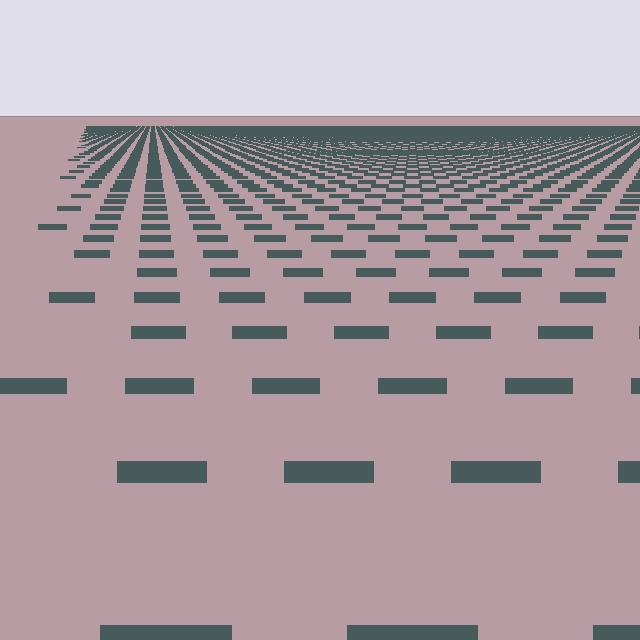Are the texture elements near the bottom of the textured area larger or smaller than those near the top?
Larger. Near the bottom, elements are closer to the viewer and appear at a bigger on-screen size.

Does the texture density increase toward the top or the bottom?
Density increases toward the top.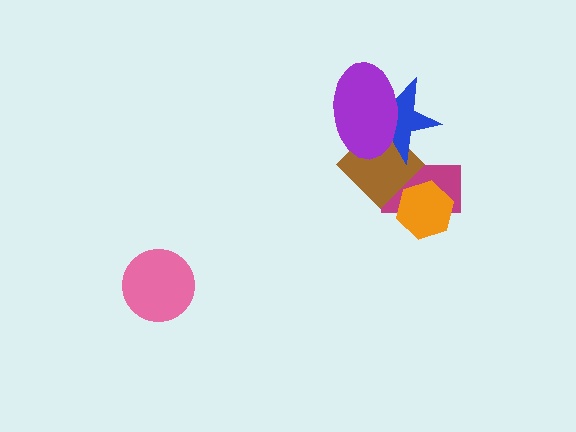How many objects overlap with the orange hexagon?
2 objects overlap with the orange hexagon.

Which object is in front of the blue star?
The purple ellipse is in front of the blue star.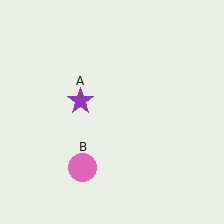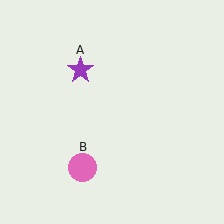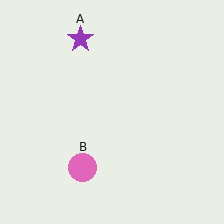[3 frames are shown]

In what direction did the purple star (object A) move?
The purple star (object A) moved up.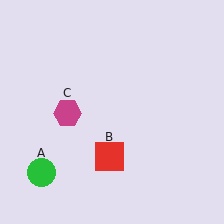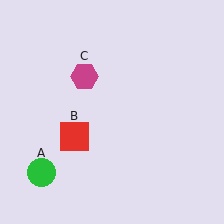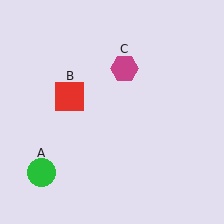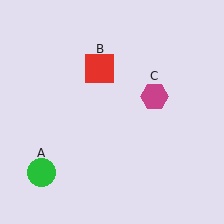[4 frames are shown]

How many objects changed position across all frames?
2 objects changed position: red square (object B), magenta hexagon (object C).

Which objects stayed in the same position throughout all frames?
Green circle (object A) remained stationary.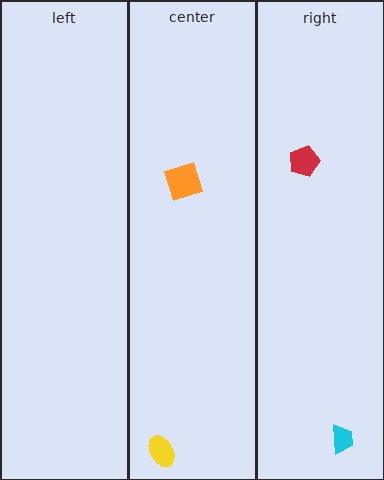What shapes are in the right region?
The red pentagon, the cyan trapezoid.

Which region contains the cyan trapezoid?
The right region.